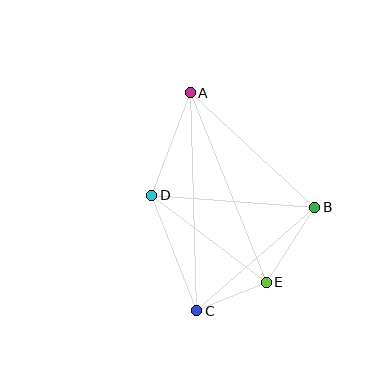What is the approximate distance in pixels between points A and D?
The distance between A and D is approximately 109 pixels.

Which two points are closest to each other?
Points C and E are closest to each other.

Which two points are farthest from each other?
Points A and C are farthest from each other.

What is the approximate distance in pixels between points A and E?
The distance between A and E is approximately 204 pixels.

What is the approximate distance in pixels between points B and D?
The distance between B and D is approximately 163 pixels.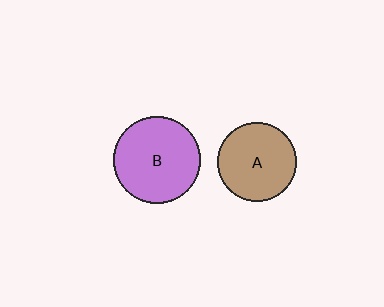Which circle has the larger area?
Circle B (purple).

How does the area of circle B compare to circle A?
Approximately 1.2 times.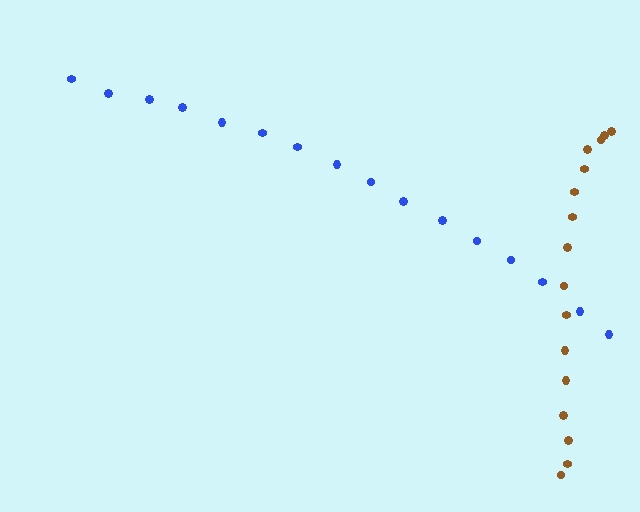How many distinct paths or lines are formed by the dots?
There are 2 distinct paths.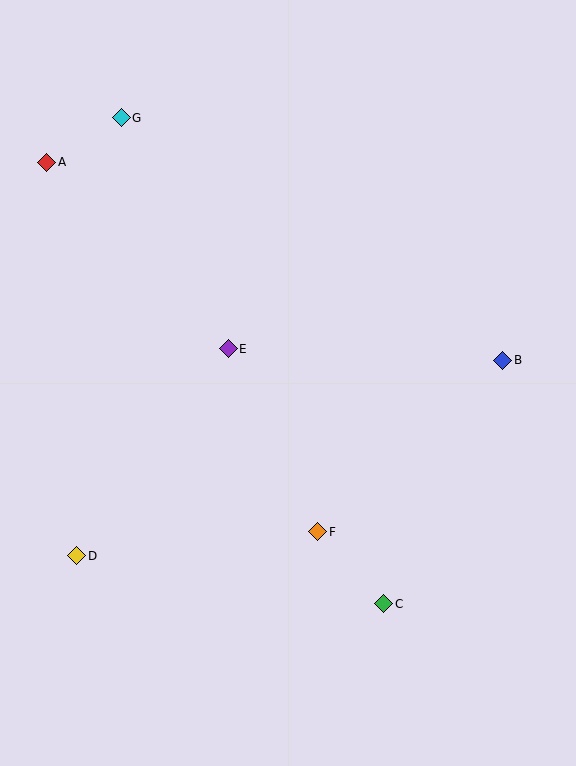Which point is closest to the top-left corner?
Point G is closest to the top-left corner.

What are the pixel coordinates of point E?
Point E is at (228, 349).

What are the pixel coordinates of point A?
Point A is at (47, 162).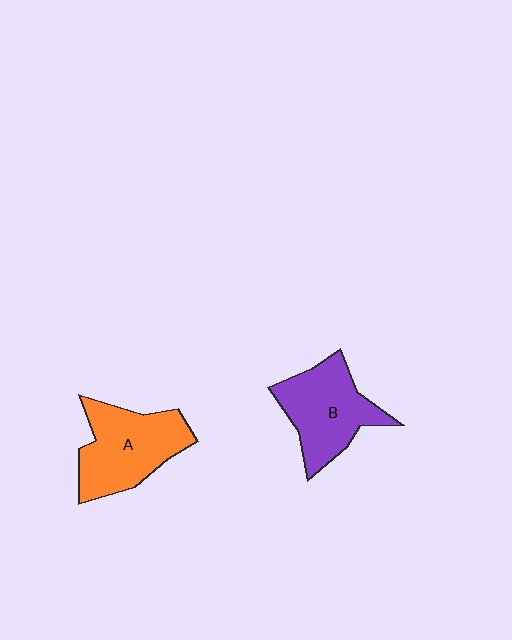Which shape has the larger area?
Shape A (orange).